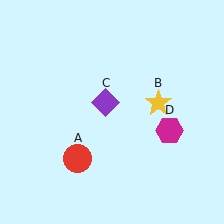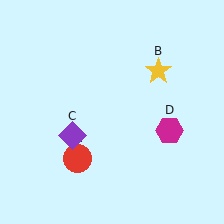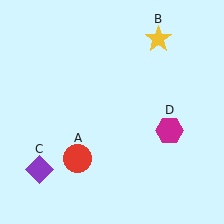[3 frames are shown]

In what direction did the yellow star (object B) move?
The yellow star (object B) moved up.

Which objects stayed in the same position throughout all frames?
Red circle (object A) and magenta hexagon (object D) remained stationary.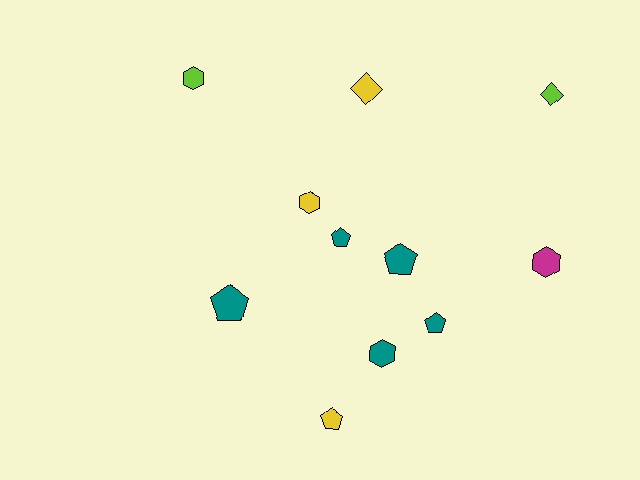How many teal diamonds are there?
There are no teal diamonds.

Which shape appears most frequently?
Pentagon, with 5 objects.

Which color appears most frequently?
Teal, with 5 objects.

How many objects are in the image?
There are 11 objects.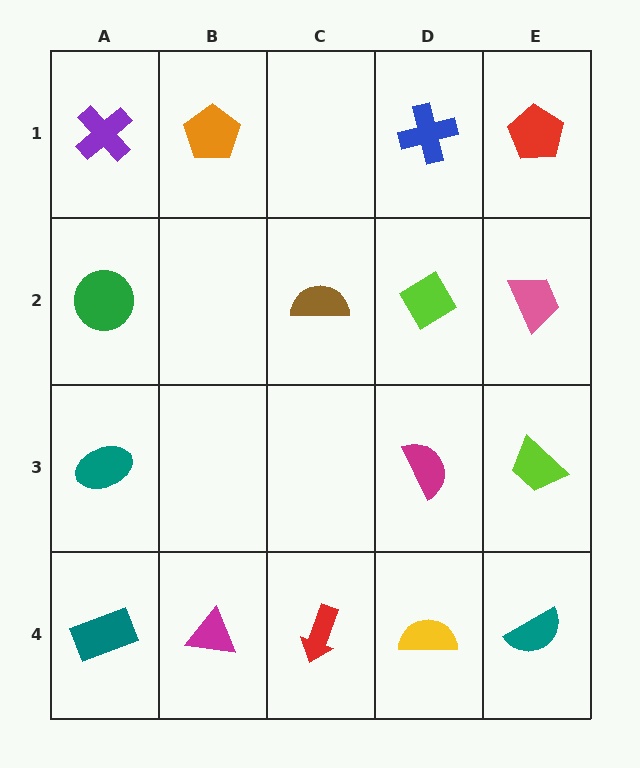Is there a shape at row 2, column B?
No, that cell is empty.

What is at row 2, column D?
A lime diamond.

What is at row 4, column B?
A magenta triangle.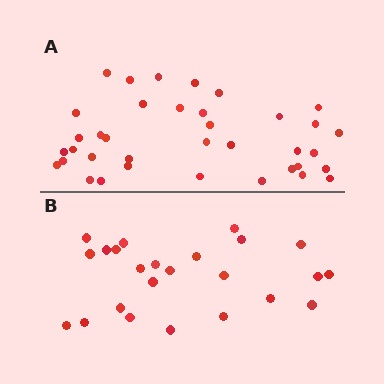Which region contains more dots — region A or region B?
Region A (the top region) has more dots.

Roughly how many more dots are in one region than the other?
Region A has approximately 15 more dots than region B.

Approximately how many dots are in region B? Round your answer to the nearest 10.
About 20 dots. (The exact count is 24, which rounds to 20.)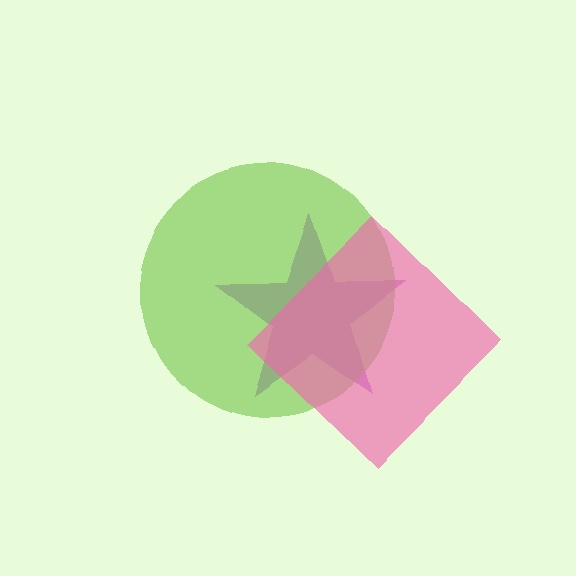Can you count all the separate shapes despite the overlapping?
Yes, there are 3 separate shapes.